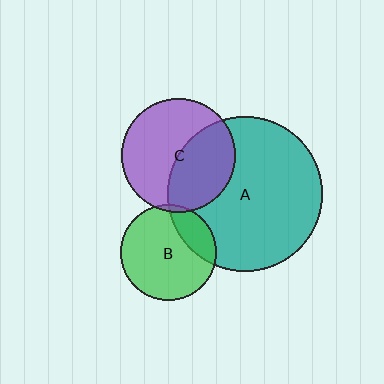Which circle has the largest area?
Circle A (teal).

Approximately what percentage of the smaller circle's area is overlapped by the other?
Approximately 45%.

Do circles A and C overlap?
Yes.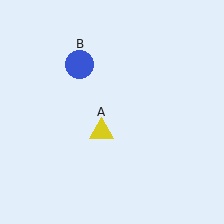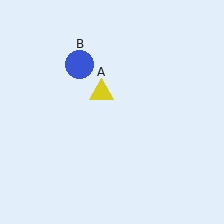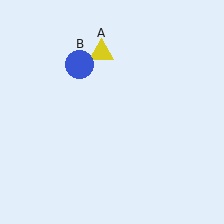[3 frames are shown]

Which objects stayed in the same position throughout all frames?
Blue circle (object B) remained stationary.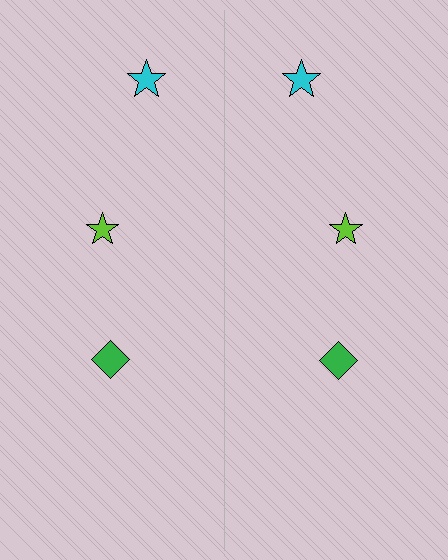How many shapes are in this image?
There are 6 shapes in this image.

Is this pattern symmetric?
Yes, this pattern has bilateral (reflection) symmetry.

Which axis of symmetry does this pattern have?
The pattern has a vertical axis of symmetry running through the center of the image.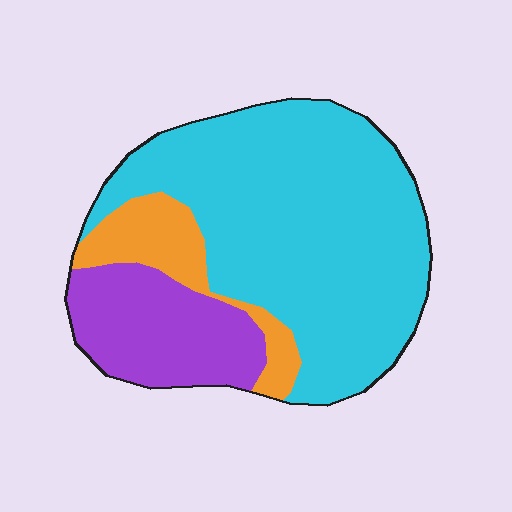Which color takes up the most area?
Cyan, at roughly 65%.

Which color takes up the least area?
Orange, at roughly 15%.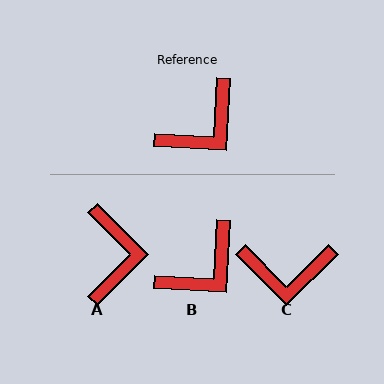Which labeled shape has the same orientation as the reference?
B.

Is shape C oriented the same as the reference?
No, it is off by about 42 degrees.